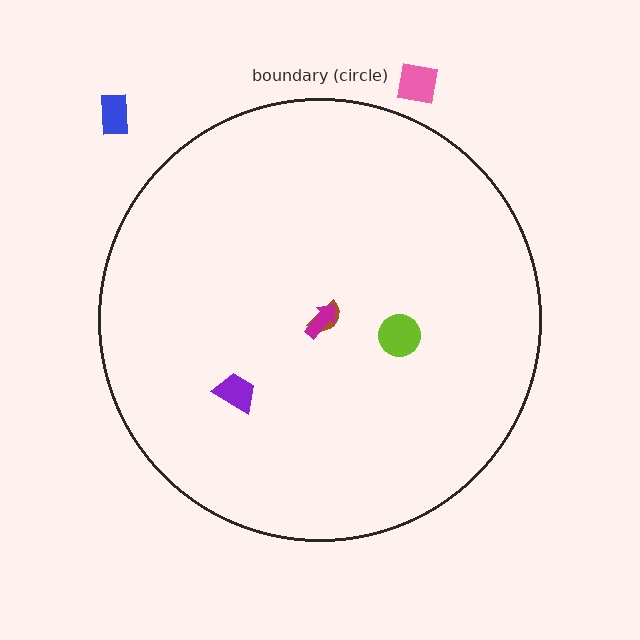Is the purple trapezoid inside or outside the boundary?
Inside.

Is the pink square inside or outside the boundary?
Outside.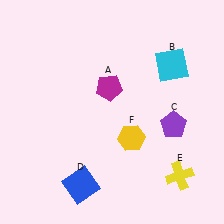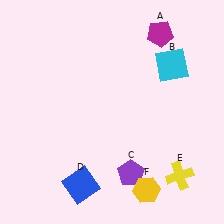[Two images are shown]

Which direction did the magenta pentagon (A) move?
The magenta pentagon (A) moved up.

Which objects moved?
The objects that moved are: the magenta pentagon (A), the purple pentagon (C), the yellow hexagon (F).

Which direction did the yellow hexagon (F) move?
The yellow hexagon (F) moved down.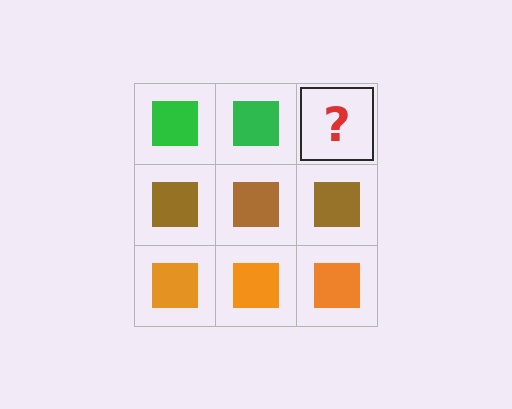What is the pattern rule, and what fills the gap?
The rule is that each row has a consistent color. The gap should be filled with a green square.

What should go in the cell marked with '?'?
The missing cell should contain a green square.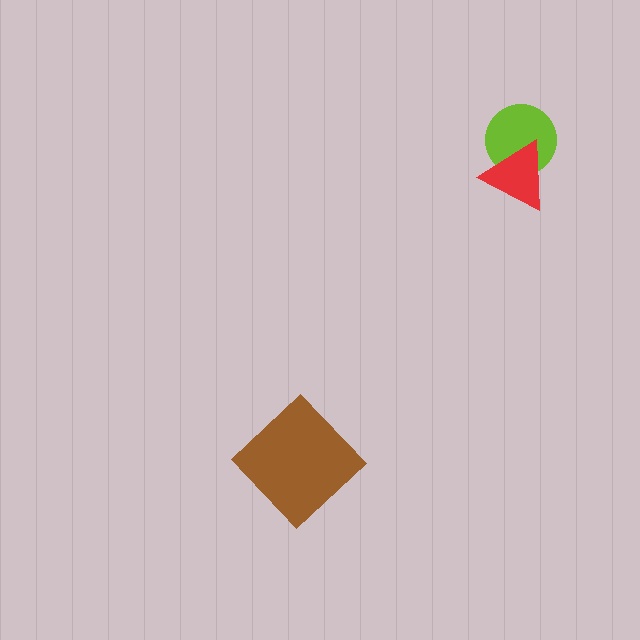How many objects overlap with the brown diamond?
0 objects overlap with the brown diamond.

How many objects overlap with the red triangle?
1 object overlaps with the red triangle.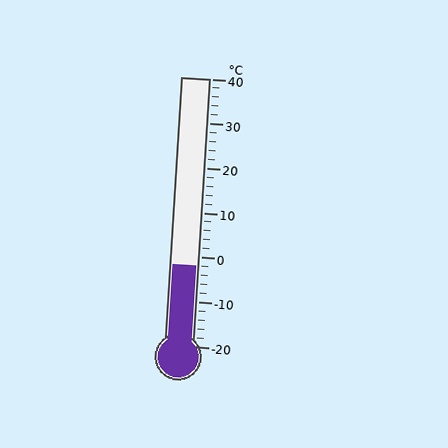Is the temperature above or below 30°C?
The temperature is below 30°C.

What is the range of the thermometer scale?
The thermometer scale ranges from -20°C to 40°C.